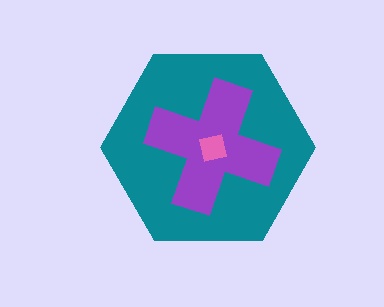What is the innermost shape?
The pink square.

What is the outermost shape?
The teal hexagon.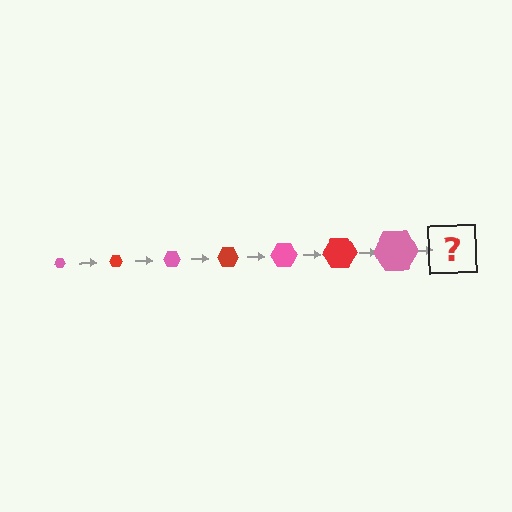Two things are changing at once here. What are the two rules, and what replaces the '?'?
The two rules are that the hexagon grows larger each step and the color cycles through pink and red. The '?' should be a red hexagon, larger than the previous one.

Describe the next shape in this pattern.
It should be a red hexagon, larger than the previous one.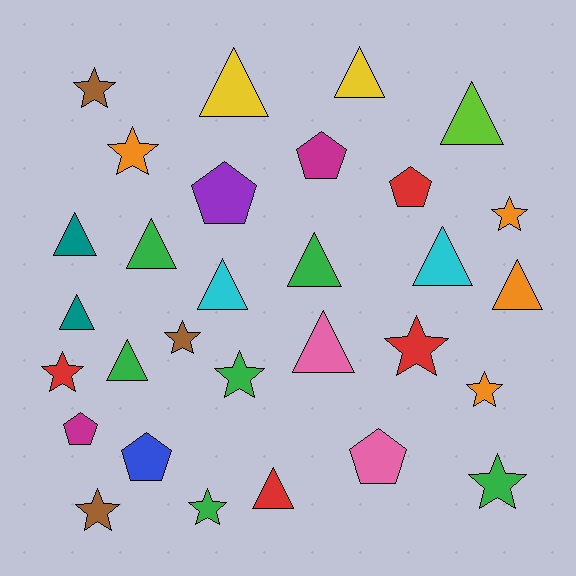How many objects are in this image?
There are 30 objects.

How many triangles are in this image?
There are 13 triangles.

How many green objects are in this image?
There are 6 green objects.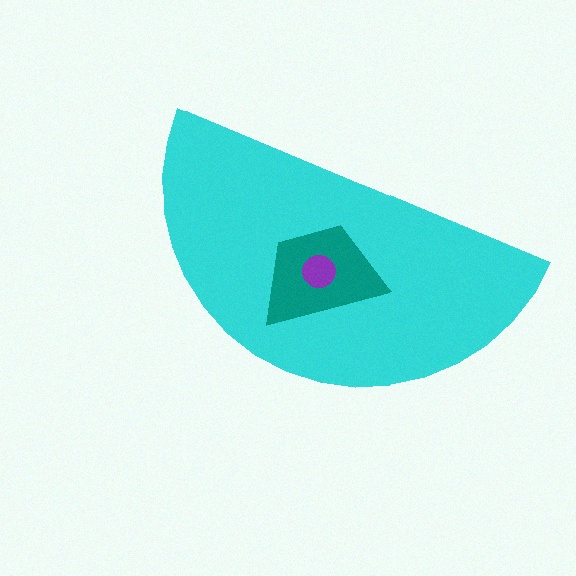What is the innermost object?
The purple circle.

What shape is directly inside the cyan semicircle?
The teal trapezoid.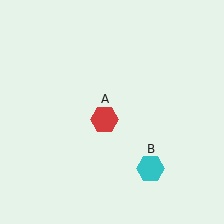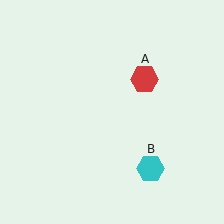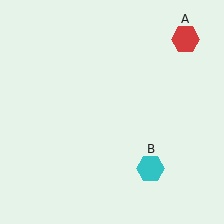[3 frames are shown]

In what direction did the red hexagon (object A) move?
The red hexagon (object A) moved up and to the right.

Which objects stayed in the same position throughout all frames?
Cyan hexagon (object B) remained stationary.